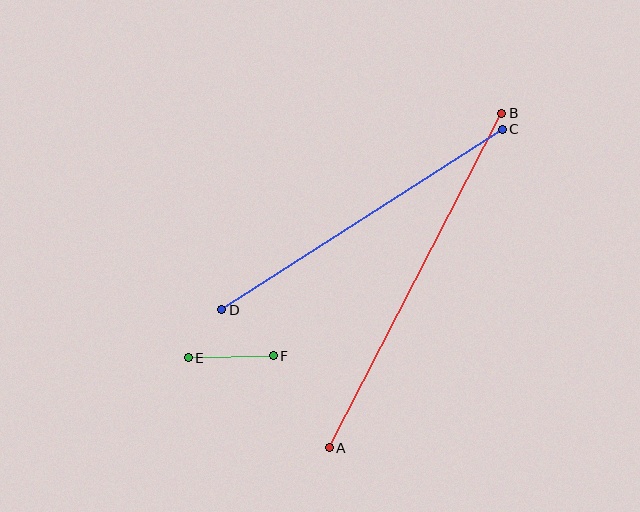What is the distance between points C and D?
The distance is approximately 333 pixels.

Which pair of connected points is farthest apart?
Points A and B are farthest apart.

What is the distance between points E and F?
The distance is approximately 85 pixels.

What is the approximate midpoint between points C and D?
The midpoint is at approximately (362, 219) pixels.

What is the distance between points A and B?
The distance is approximately 377 pixels.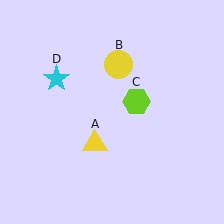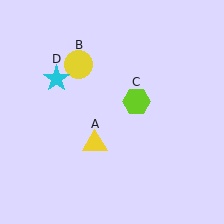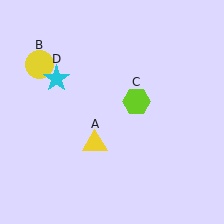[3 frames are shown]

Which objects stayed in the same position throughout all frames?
Yellow triangle (object A) and lime hexagon (object C) and cyan star (object D) remained stationary.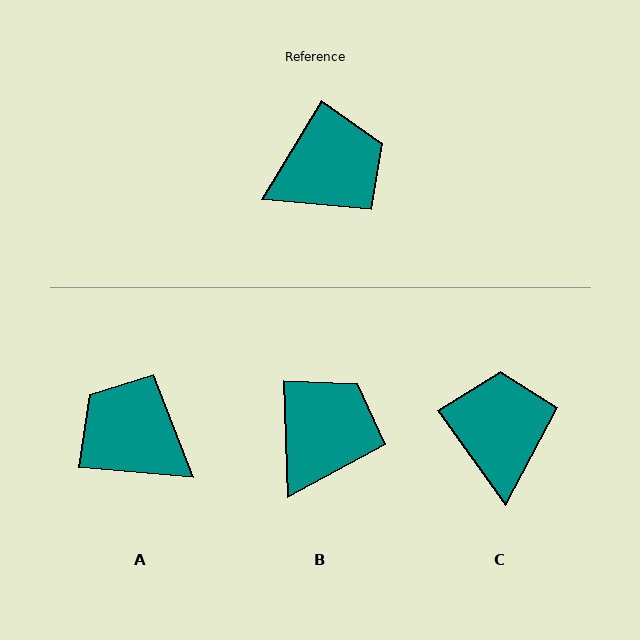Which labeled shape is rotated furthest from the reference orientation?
A, about 117 degrees away.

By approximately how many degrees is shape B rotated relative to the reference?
Approximately 34 degrees counter-clockwise.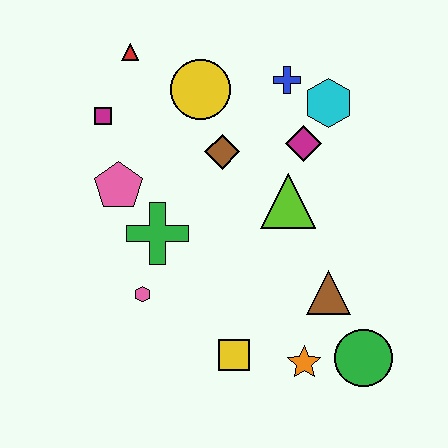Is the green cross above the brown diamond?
No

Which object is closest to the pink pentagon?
The green cross is closest to the pink pentagon.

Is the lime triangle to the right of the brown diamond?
Yes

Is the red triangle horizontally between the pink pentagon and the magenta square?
No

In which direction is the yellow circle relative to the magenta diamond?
The yellow circle is to the left of the magenta diamond.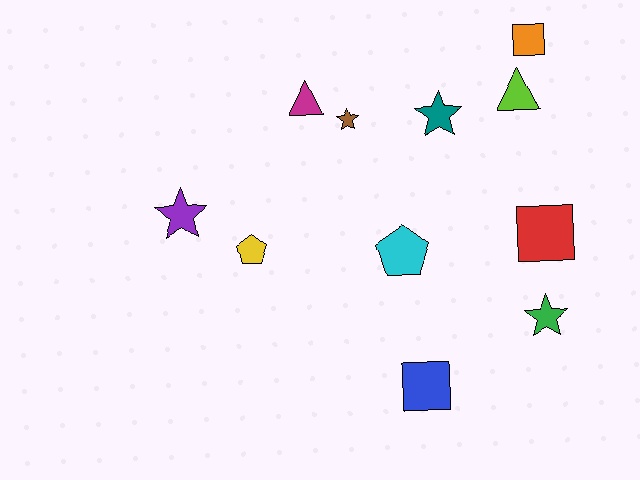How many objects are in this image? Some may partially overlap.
There are 11 objects.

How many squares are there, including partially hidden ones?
There are 3 squares.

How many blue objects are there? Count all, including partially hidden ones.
There is 1 blue object.